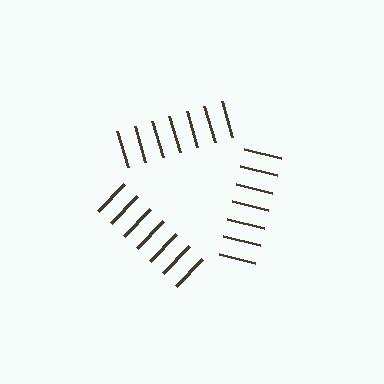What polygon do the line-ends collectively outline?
An illusory triangle — the line segments terminate on its edges but no continuous stroke is drawn.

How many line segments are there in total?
21 — 7 along each of the 3 edges.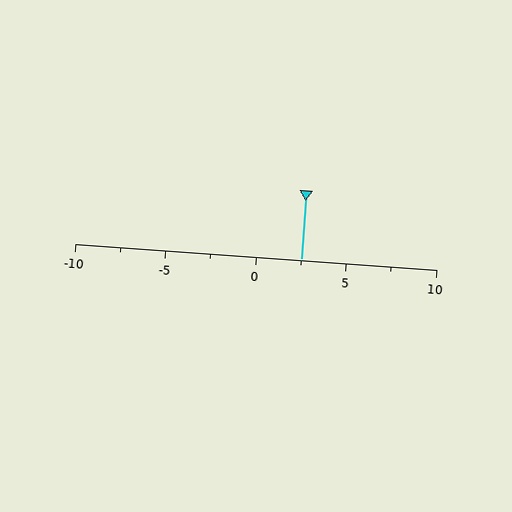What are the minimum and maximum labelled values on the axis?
The axis runs from -10 to 10.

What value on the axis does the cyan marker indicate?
The marker indicates approximately 2.5.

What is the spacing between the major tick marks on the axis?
The major ticks are spaced 5 apart.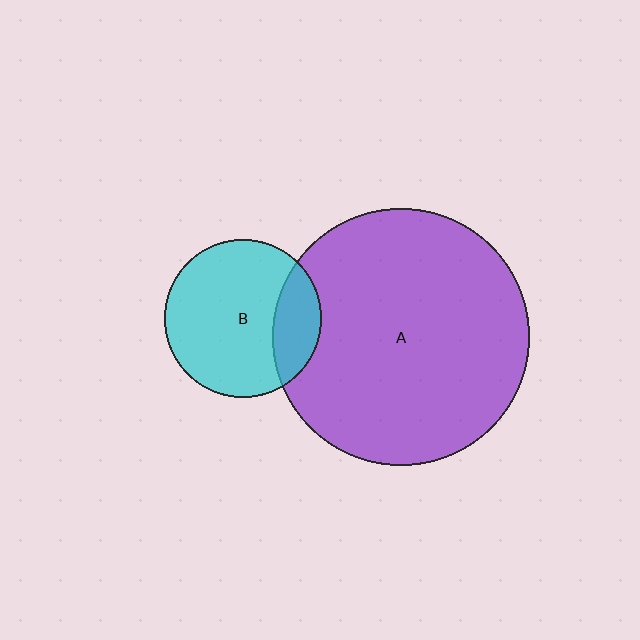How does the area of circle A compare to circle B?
Approximately 2.7 times.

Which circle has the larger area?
Circle A (purple).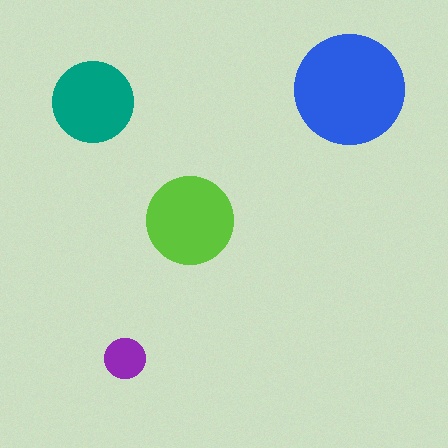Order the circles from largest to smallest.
the blue one, the lime one, the teal one, the purple one.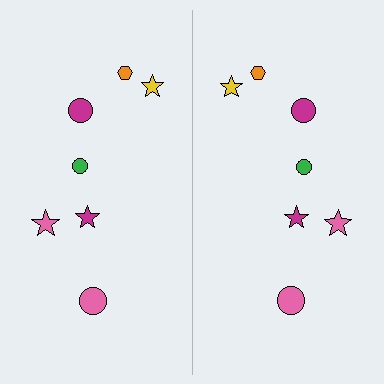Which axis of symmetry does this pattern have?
The pattern has a vertical axis of symmetry running through the center of the image.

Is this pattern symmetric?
Yes, this pattern has bilateral (reflection) symmetry.